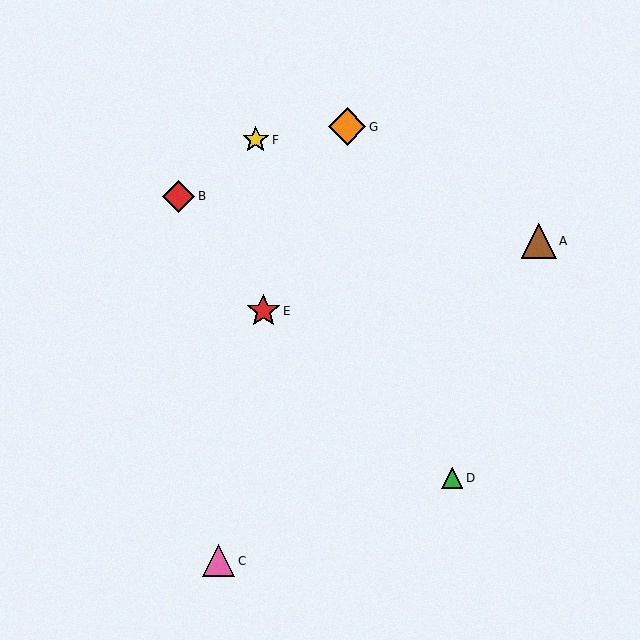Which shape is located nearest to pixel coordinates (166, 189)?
The red diamond (labeled B) at (179, 196) is nearest to that location.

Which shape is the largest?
The orange diamond (labeled G) is the largest.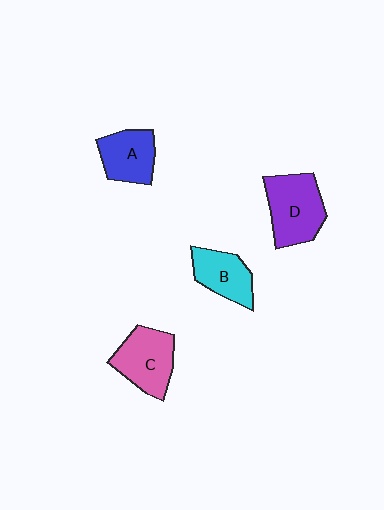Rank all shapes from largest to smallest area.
From largest to smallest: D (purple), C (pink), A (blue), B (cyan).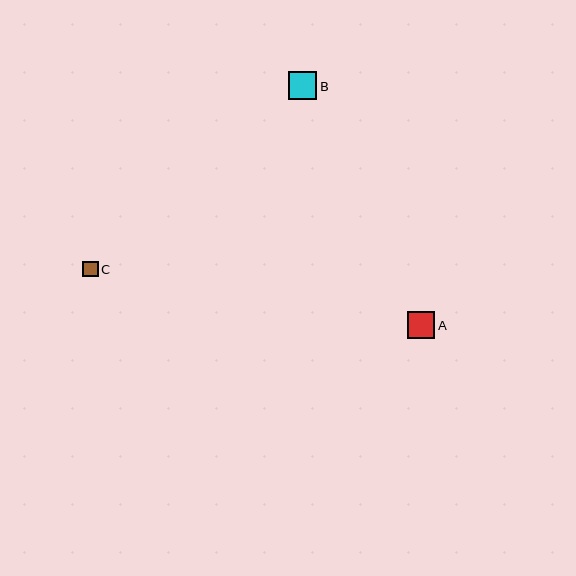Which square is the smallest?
Square C is the smallest with a size of approximately 15 pixels.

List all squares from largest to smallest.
From largest to smallest: B, A, C.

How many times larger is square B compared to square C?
Square B is approximately 1.9 times the size of square C.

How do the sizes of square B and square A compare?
Square B and square A are approximately the same size.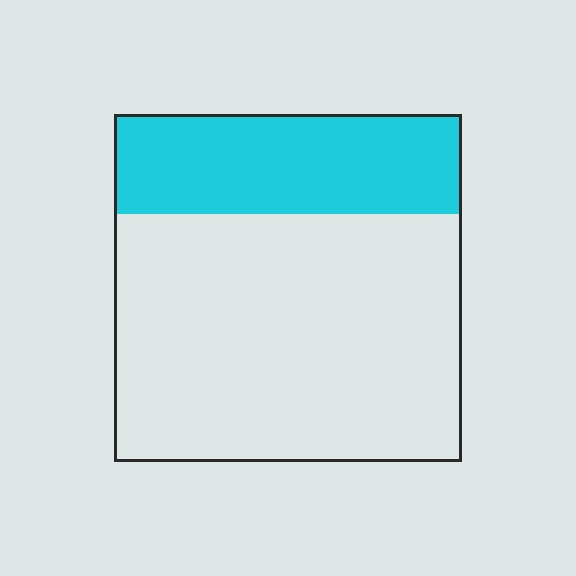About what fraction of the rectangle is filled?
About one quarter (1/4).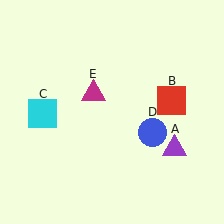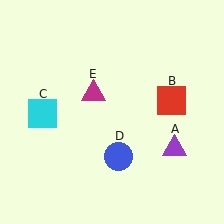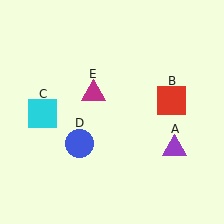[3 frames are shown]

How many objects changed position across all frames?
1 object changed position: blue circle (object D).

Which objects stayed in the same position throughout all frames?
Purple triangle (object A) and red square (object B) and cyan square (object C) and magenta triangle (object E) remained stationary.